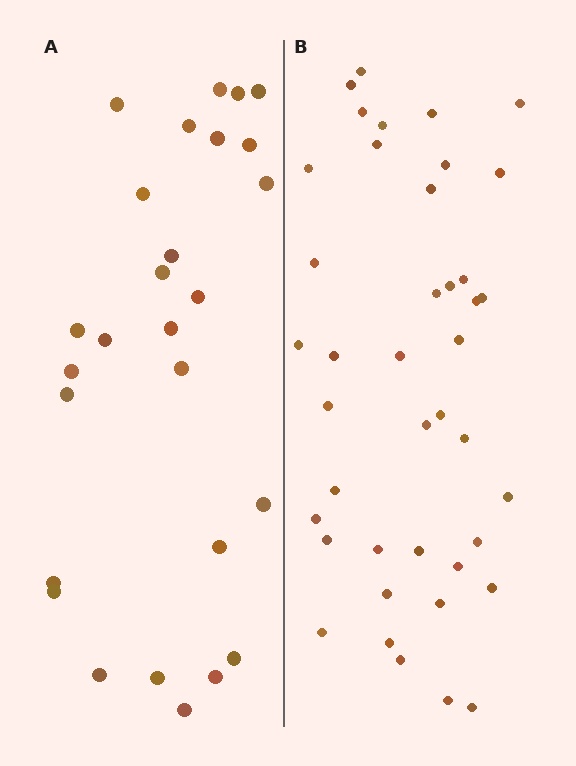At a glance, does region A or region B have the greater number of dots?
Region B (the right region) has more dots.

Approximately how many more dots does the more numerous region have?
Region B has approximately 15 more dots than region A.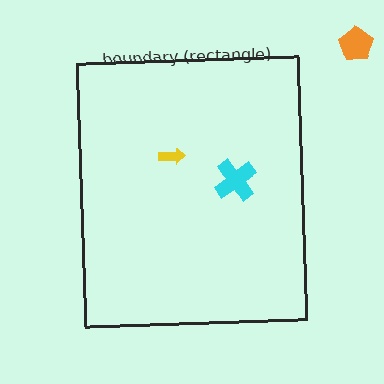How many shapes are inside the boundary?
2 inside, 1 outside.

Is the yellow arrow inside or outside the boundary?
Inside.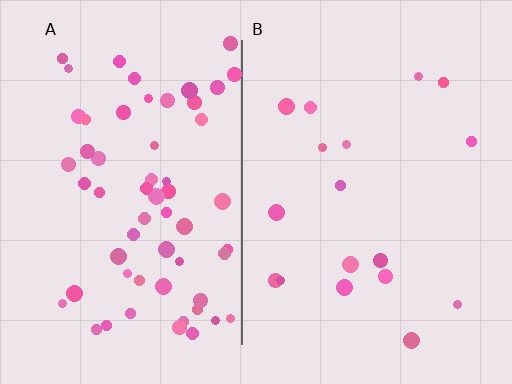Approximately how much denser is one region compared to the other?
Approximately 3.5× — region A over region B.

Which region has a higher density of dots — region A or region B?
A (the left).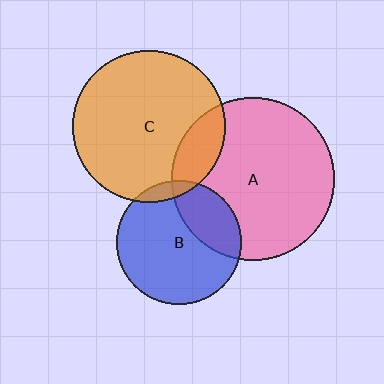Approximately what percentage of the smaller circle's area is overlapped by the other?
Approximately 5%.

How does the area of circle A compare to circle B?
Approximately 1.7 times.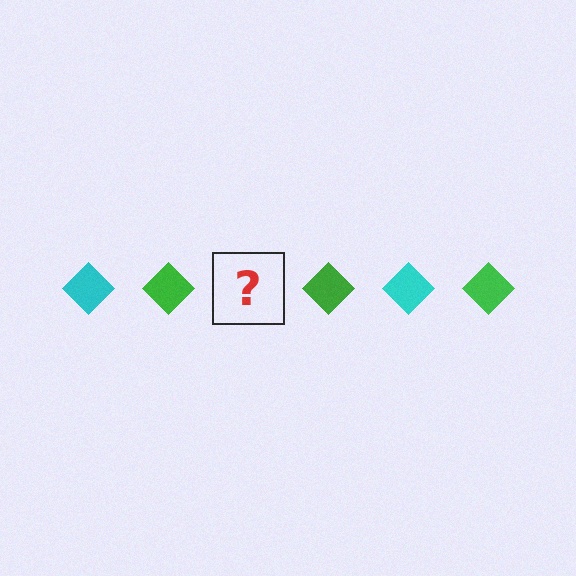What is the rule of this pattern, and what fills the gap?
The rule is that the pattern cycles through cyan, green diamonds. The gap should be filled with a cyan diamond.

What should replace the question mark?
The question mark should be replaced with a cyan diamond.